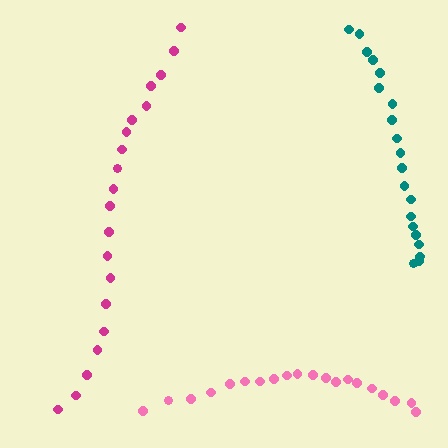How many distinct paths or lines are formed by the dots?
There are 3 distinct paths.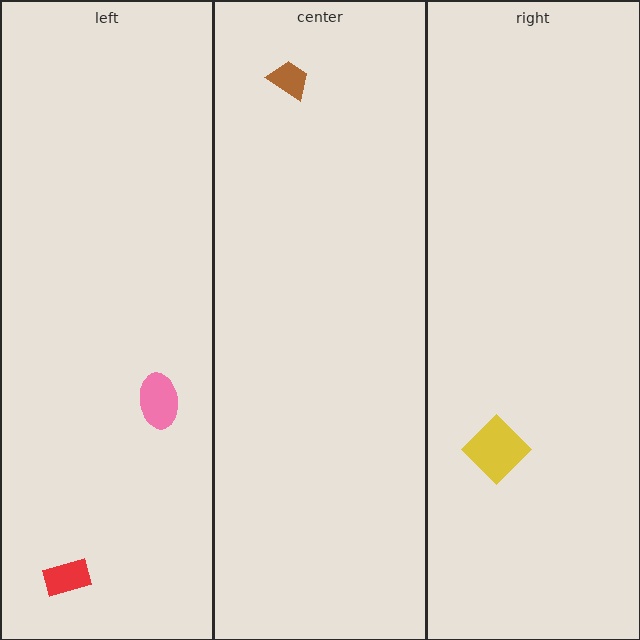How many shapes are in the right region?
1.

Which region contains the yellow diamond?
The right region.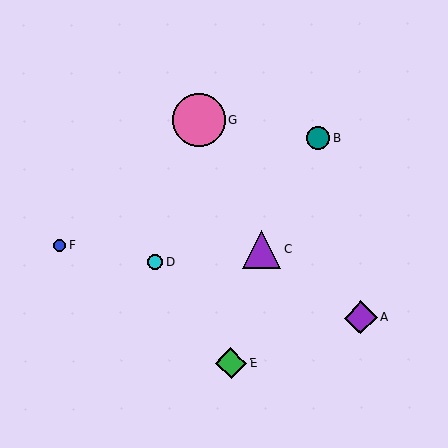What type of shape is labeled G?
Shape G is a pink circle.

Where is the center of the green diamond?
The center of the green diamond is at (231, 363).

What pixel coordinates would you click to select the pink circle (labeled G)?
Click at (199, 120) to select the pink circle G.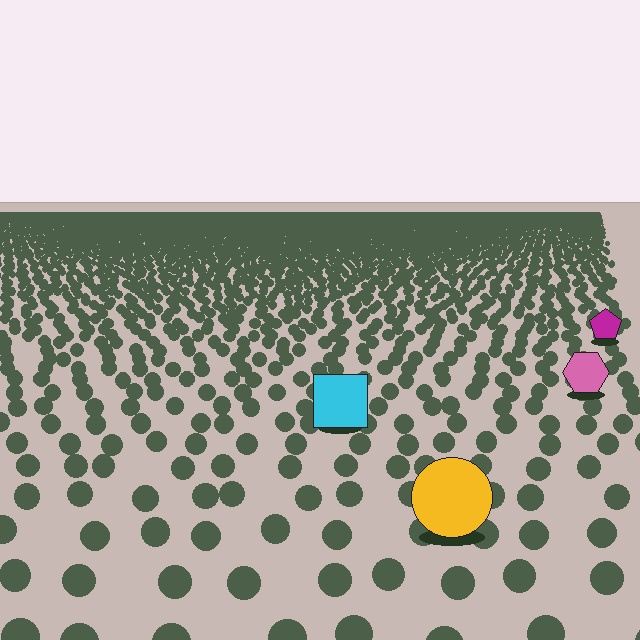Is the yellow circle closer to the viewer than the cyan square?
Yes. The yellow circle is closer — you can tell from the texture gradient: the ground texture is coarser near it.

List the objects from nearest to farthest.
From nearest to farthest: the yellow circle, the cyan square, the pink hexagon, the magenta pentagon.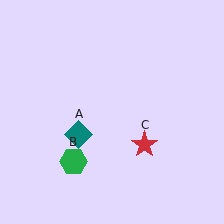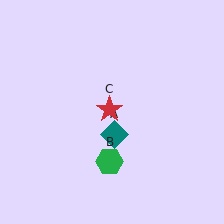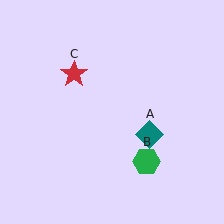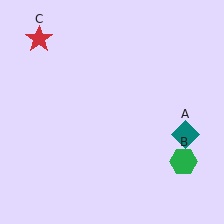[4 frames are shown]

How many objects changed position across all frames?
3 objects changed position: teal diamond (object A), green hexagon (object B), red star (object C).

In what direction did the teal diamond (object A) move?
The teal diamond (object A) moved right.